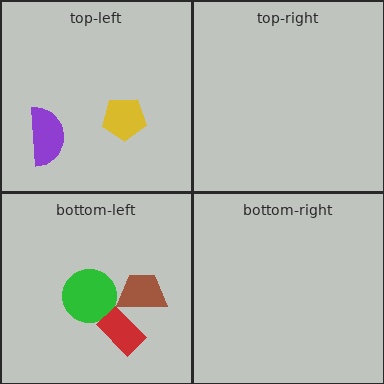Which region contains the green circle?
The bottom-left region.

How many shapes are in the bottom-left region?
3.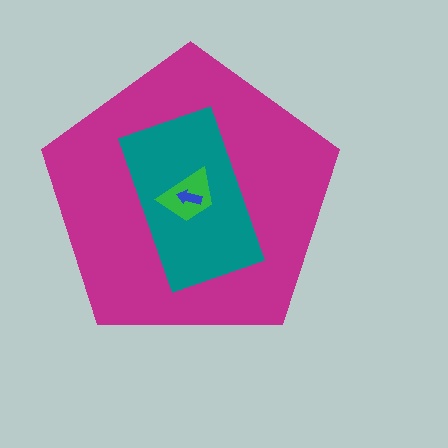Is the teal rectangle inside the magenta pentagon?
Yes.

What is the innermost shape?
The blue arrow.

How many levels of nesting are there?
4.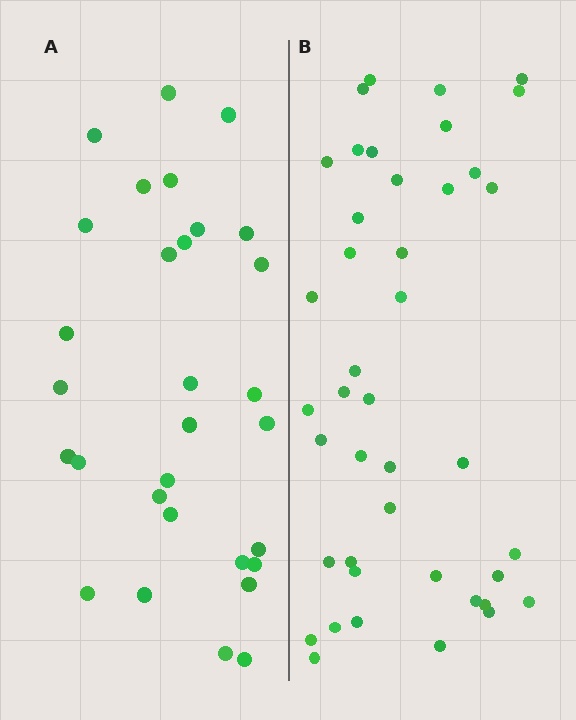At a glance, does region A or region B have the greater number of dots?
Region B (the right region) has more dots.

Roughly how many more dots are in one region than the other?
Region B has roughly 12 or so more dots than region A.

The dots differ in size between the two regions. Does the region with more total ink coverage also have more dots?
No. Region A has more total ink coverage because its dots are larger, but region B actually contains more individual dots. Total area can be misleading — the number of items is what matters here.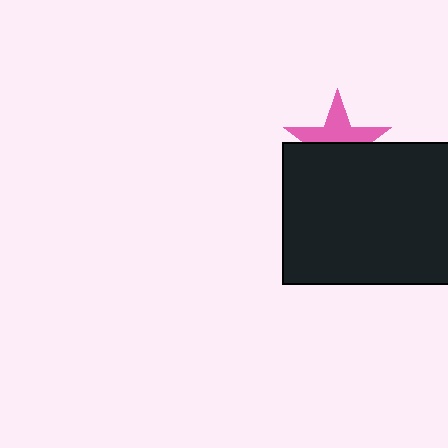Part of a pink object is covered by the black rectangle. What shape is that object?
It is a star.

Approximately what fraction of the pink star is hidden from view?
Roughly 53% of the pink star is hidden behind the black rectangle.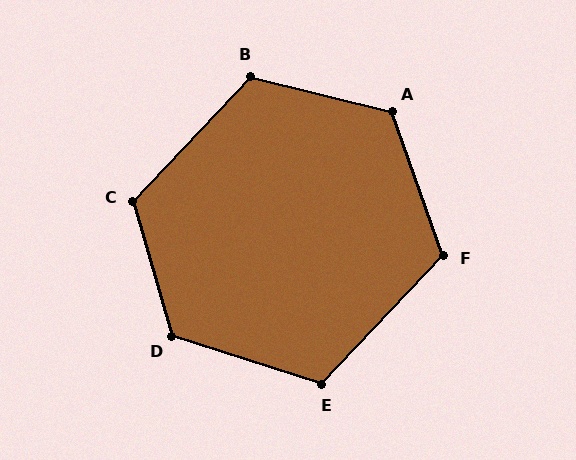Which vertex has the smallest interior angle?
E, at approximately 116 degrees.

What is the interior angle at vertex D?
Approximately 124 degrees (obtuse).